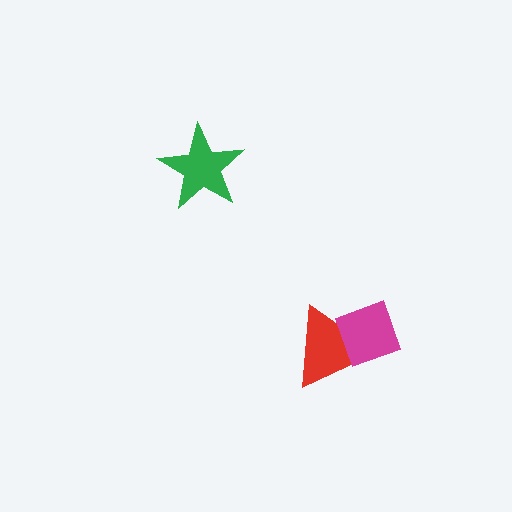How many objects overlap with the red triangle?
1 object overlaps with the red triangle.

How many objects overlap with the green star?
0 objects overlap with the green star.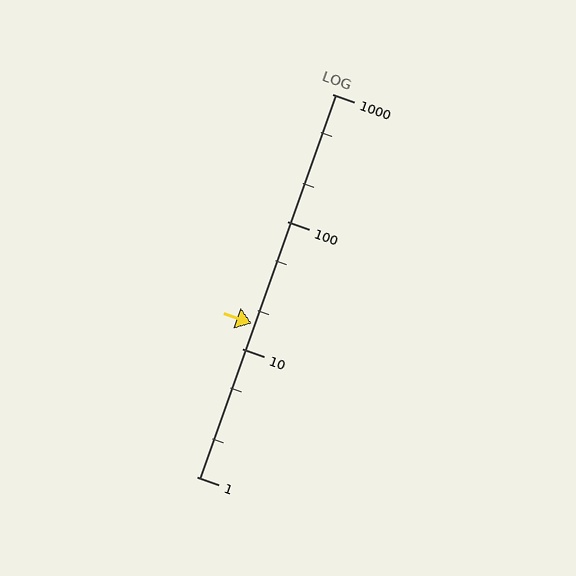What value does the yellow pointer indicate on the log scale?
The pointer indicates approximately 16.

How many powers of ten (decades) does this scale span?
The scale spans 3 decades, from 1 to 1000.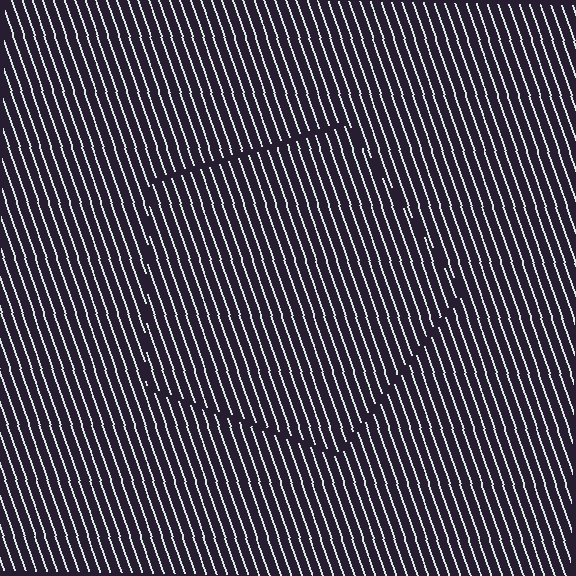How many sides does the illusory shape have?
5 sides — the line-ends trace a pentagon.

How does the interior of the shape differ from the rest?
The interior of the shape contains the same grating, shifted by half a period — the contour is defined by the phase discontinuity where line-ends from the inner and outer gratings abut.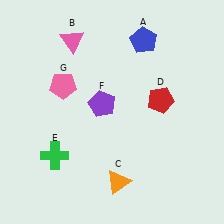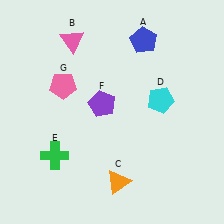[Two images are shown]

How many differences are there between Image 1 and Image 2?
There is 1 difference between the two images.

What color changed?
The pentagon (D) changed from red in Image 1 to cyan in Image 2.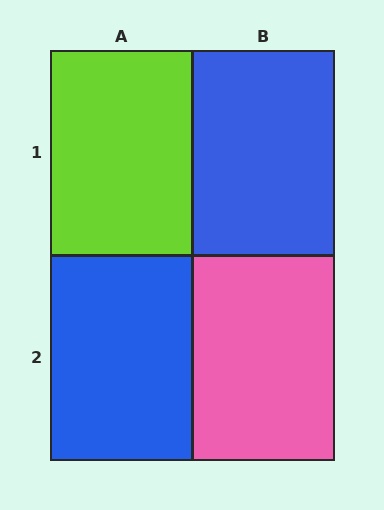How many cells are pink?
1 cell is pink.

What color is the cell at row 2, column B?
Pink.